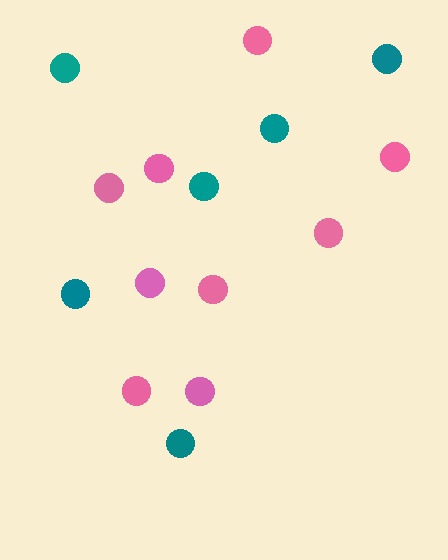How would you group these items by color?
There are 2 groups: one group of pink circles (9) and one group of teal circles (6).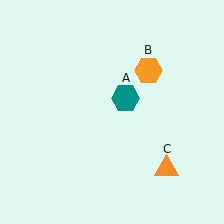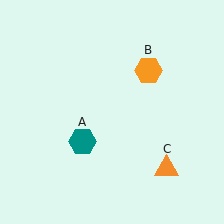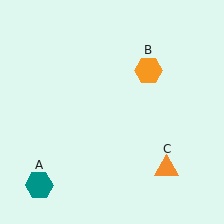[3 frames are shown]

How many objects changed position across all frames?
1 object changed position: teal hexagon (object A).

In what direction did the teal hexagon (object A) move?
The teal hexagon (object A) moved down and to the left.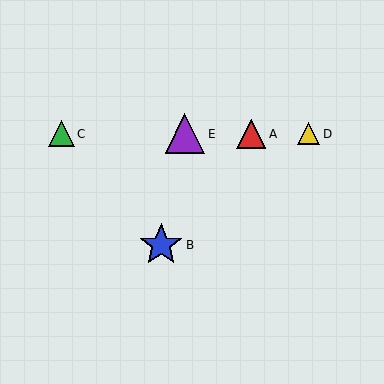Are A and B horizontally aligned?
No, A is at y≈134 and B is at y≈245.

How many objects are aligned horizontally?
4 objects (A, C, D, E) are aligned horizontally.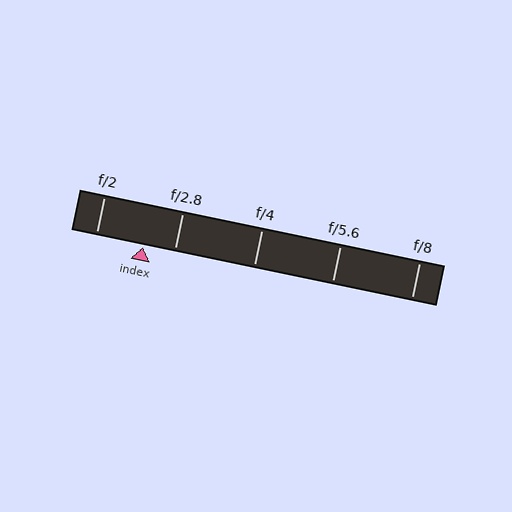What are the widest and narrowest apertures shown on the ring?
The widest aperture shown is f/2 and the narrowest is f/8.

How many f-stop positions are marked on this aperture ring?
There are 5 f-stop positions marked.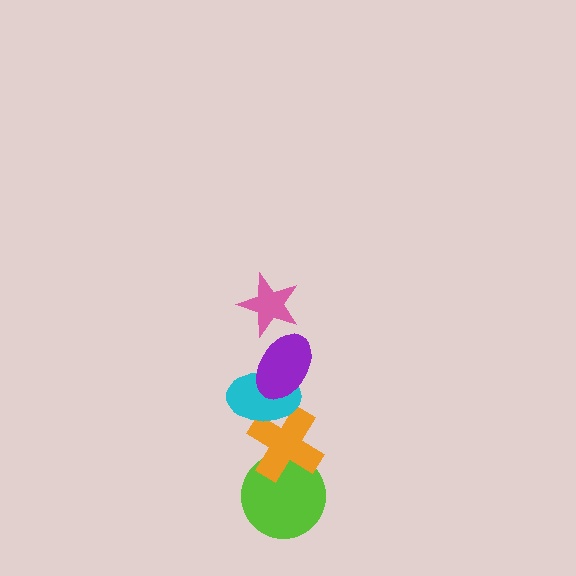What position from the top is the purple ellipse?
The purple ellipse is 2nd from the top.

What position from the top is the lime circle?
The lime circle is 5th from the top.